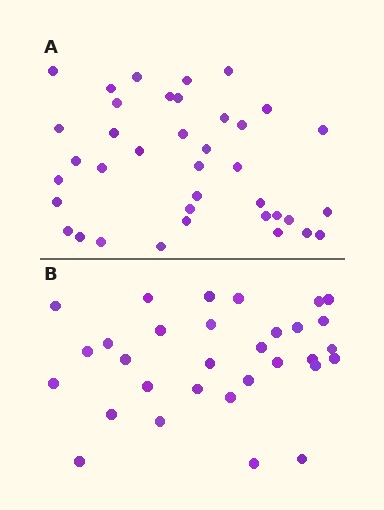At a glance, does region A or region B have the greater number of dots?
Region A (the top region) has more dots.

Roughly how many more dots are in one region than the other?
Region A has roughly 8 or so more dots than region B.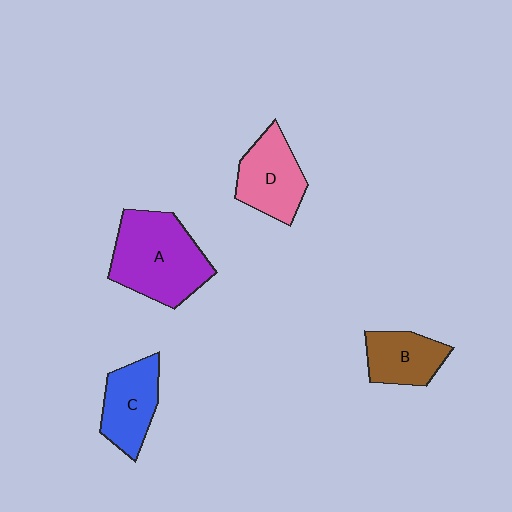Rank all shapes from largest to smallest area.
From largest to smallest: A (purple), D (pink), C (blue), B (brown).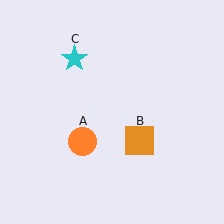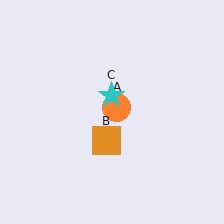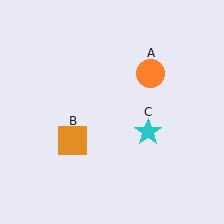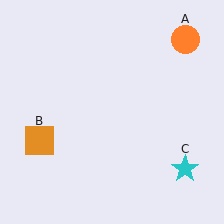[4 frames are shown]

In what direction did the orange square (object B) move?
The orange square (object B) moved left.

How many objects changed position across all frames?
3 objects changed position: orange circle (object A), orange square (object B), cyan star (object C).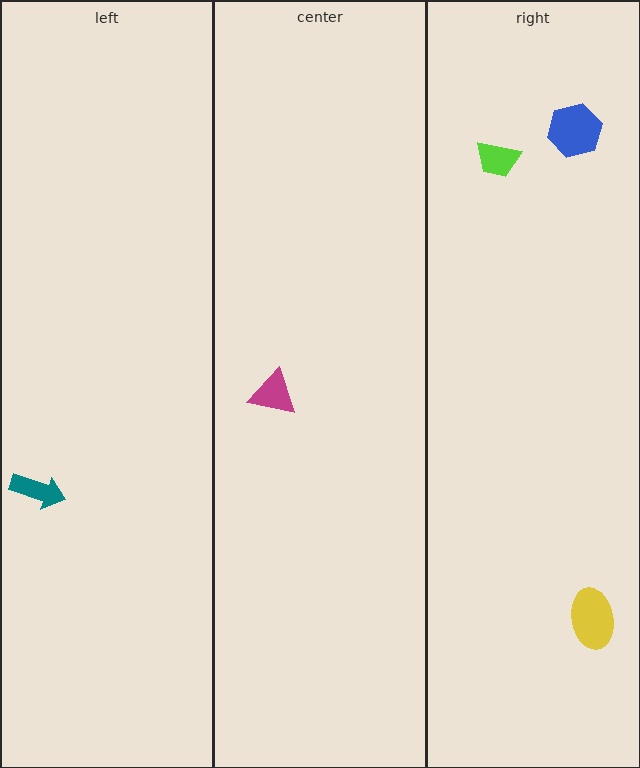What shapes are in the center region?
The magenta triangle.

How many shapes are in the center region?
1.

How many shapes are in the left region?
1.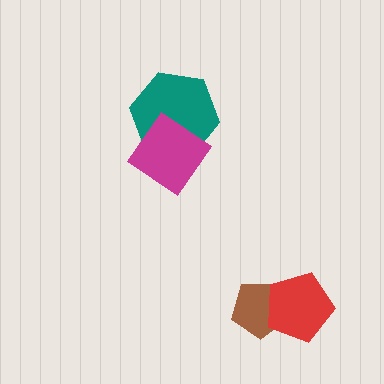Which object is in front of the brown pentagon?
The red pentagon is in front of the brown pentagon.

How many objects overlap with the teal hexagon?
1 object overlaps with the teal hexagon.